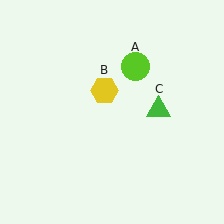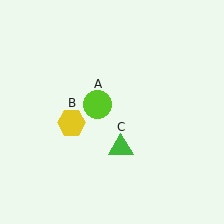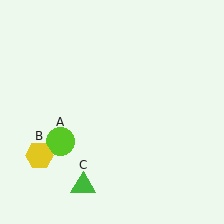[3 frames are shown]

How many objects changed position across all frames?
3 objects changed position: lime circle (object A), yellow hexagon (object B), green triangle (object C).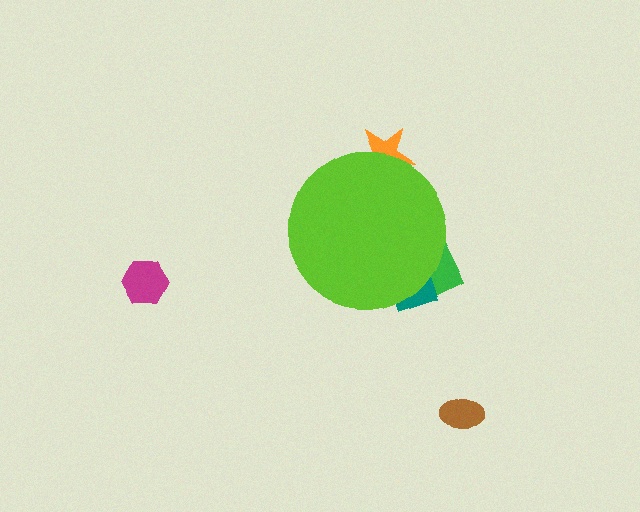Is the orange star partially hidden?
Yes, the orange star is partially hidden behind the lime circle.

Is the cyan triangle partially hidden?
Yes, the cyan triangle is partially hidden behind the lime circle.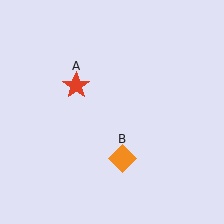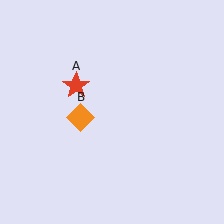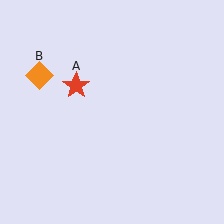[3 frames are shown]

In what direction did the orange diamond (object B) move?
The orange diamond (object B) moved up and to the left.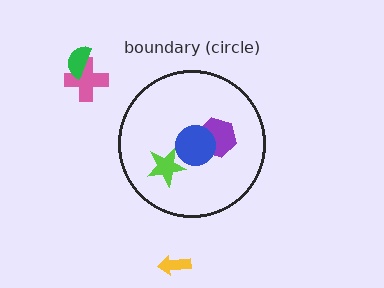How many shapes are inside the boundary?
3 inside, 3 outside.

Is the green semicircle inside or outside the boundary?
Outside.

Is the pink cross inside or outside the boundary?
Outside.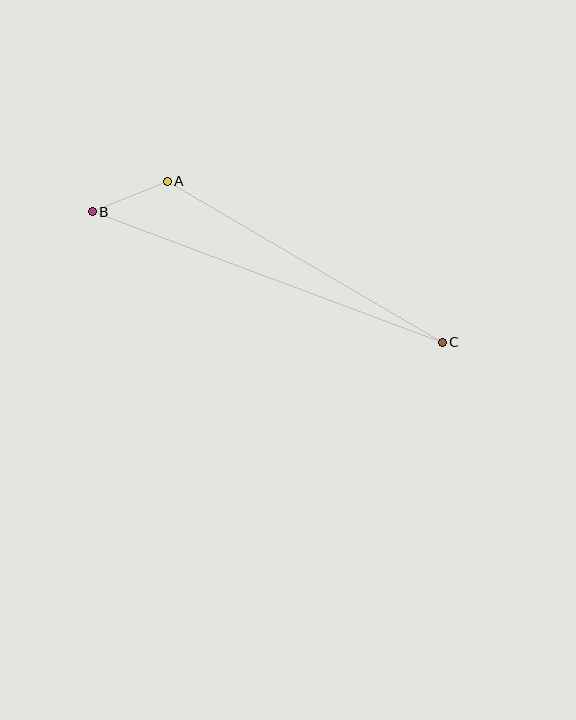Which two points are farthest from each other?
Points B and C are farthest from each other.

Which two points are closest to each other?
Points A and B are closest to each other.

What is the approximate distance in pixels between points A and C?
The distance between A and C is approximately 318 pixels.